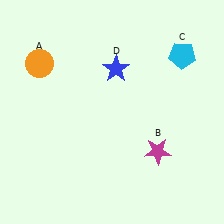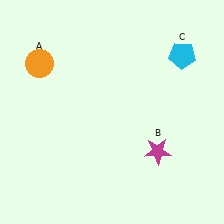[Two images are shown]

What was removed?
The blue star (D) was removed in Image 2.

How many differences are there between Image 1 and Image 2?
There is 1 difference between the two images.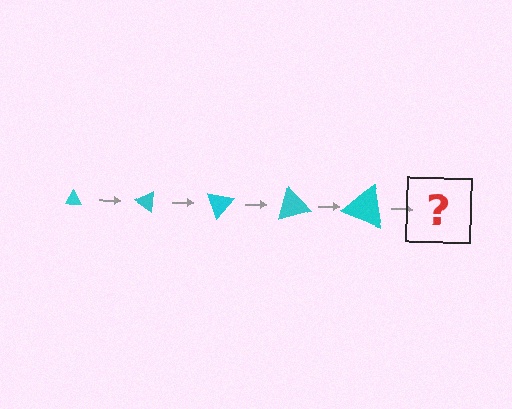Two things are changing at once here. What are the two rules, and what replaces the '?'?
The two rules are that the triangle grows larger each step and it rotates 35 degrees each step. The '?' should be a triangle, larger than the previous one and rotated 175 degrees from the start.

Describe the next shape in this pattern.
It should be a triangle, larger than the previous one and rotated 175 degrees from the start.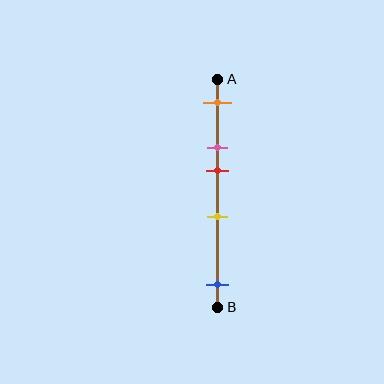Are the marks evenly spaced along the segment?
No, the marks are not evenly spaced.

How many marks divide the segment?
There are 5 marks dividing the segment.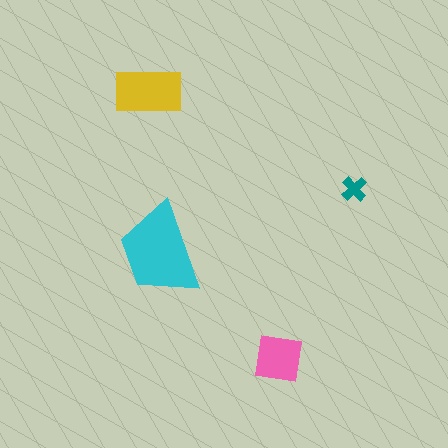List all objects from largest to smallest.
The cyan trapezoid, the yellow rectangle, the pink square, the teal cross.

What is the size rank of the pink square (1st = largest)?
3rd.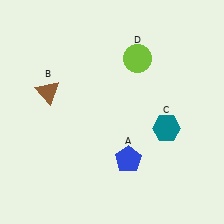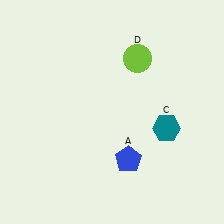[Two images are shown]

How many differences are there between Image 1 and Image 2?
There is 1 difference between the two images.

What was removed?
The brown triangle (B) was removed in Image 2.